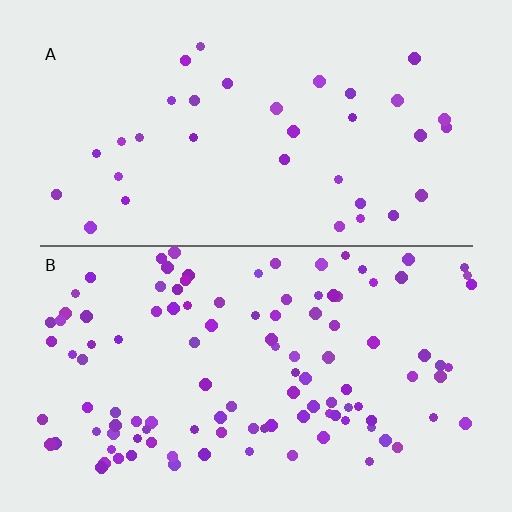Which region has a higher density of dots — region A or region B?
B (the bottom).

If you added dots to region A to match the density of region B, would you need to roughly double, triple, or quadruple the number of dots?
Approximately triple.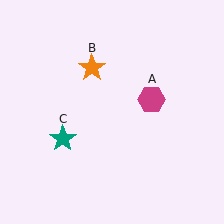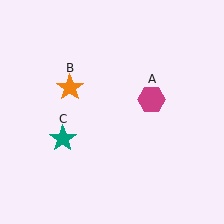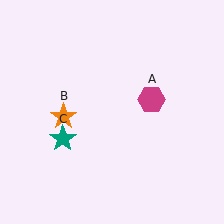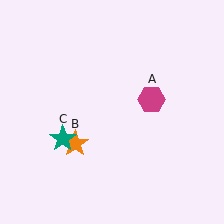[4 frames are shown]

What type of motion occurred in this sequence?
The orange star (object B) rotated counterclockwise around the center of the scene.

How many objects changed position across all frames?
1 object changed position: orange star (object B).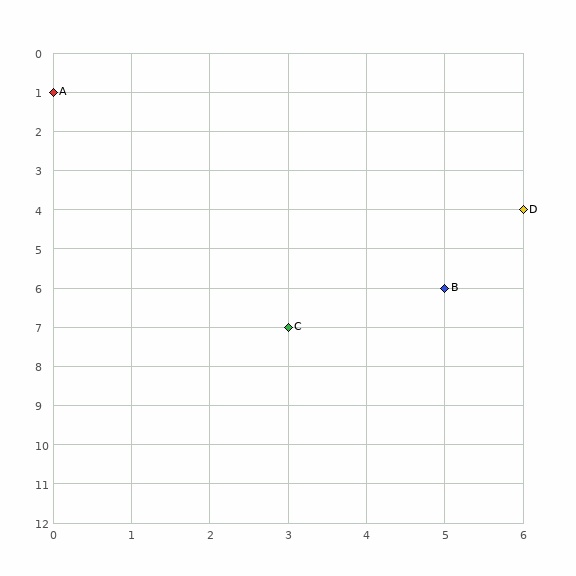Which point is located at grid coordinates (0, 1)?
Point A is at (0, 1).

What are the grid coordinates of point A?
Point A is at grid coordinates (0, 1).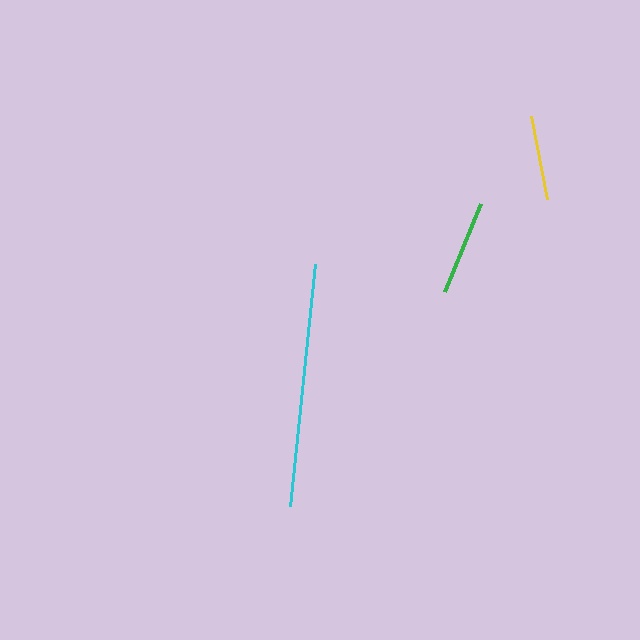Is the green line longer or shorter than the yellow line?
The green line is longer than the yellow line.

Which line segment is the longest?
The cyan line is the longest at approximately 244 pixels.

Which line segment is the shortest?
The yellow line is the shortest at approximately 85 pixels.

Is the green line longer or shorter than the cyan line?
The cyan line is longer than the green line.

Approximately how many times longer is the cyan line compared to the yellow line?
The cyan line is approximately 2.9 times the length of the yellow line.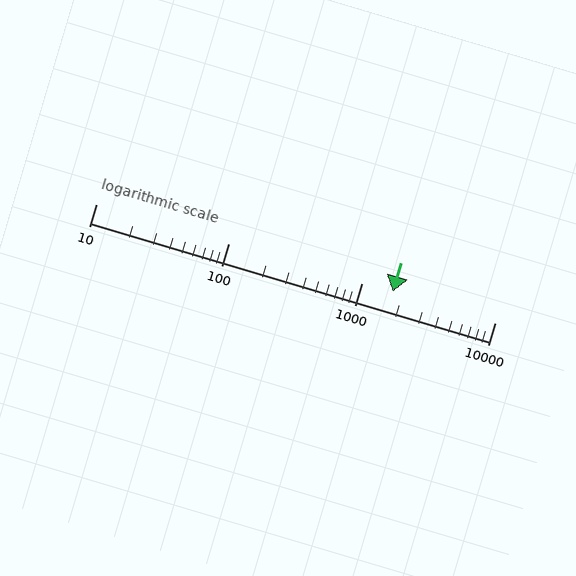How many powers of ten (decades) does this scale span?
The scale spans 3 decades, from 10 to 10000.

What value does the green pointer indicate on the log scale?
The pointer indicates approximately 1700.